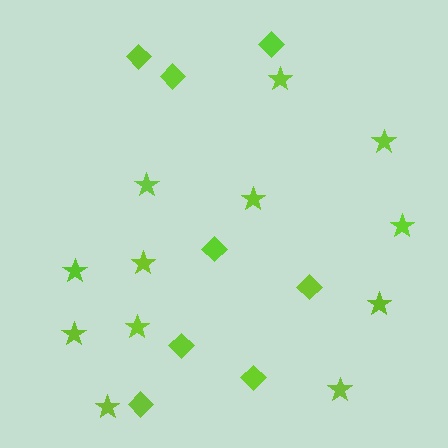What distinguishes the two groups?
There are 2 groups: one group of diamonds (8) and one group of stars (12).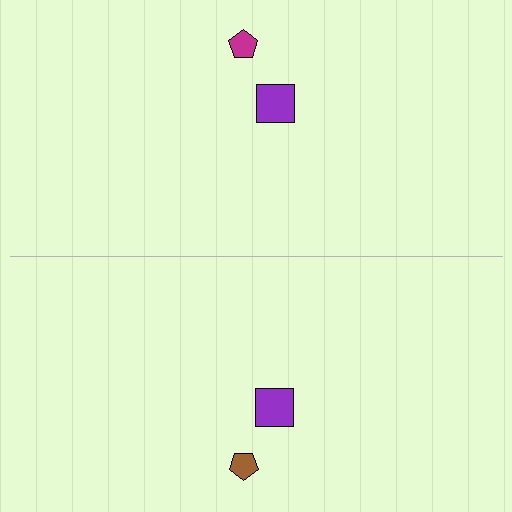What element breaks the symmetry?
The brown pentagon on the bottom side breaks the symmetry — its mirror counterpart is magenta.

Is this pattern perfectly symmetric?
No, the pattern is not perfectly symmetric. The brown pentagon on the bottom side breaks the symmetry — its mirror counterpart is magenta.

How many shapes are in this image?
There are 4 shapes in this image.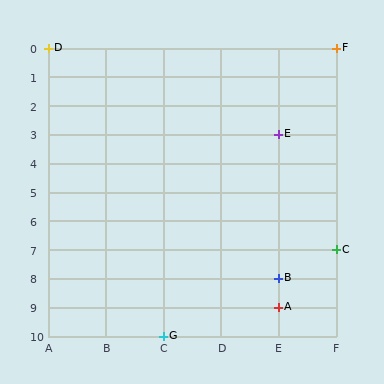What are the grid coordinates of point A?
Point A is at grid coordinates (E, 9).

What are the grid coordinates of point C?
Point C is at grid coordinates (F, 7).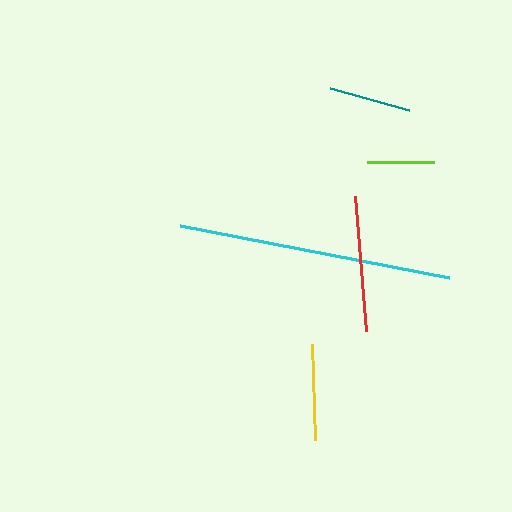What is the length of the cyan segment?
The cyan segment is approximately 274 pixels long.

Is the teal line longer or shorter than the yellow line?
The yellow line is longer than the teal line.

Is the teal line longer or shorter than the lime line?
The teal line is longer than the lime line.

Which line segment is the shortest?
The lime line is the shortest at approximately 67 pixels.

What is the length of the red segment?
The red segment is approximately 136 pixels long.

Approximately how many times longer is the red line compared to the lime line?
The red line is approximately 2.0 times the length of the lime line.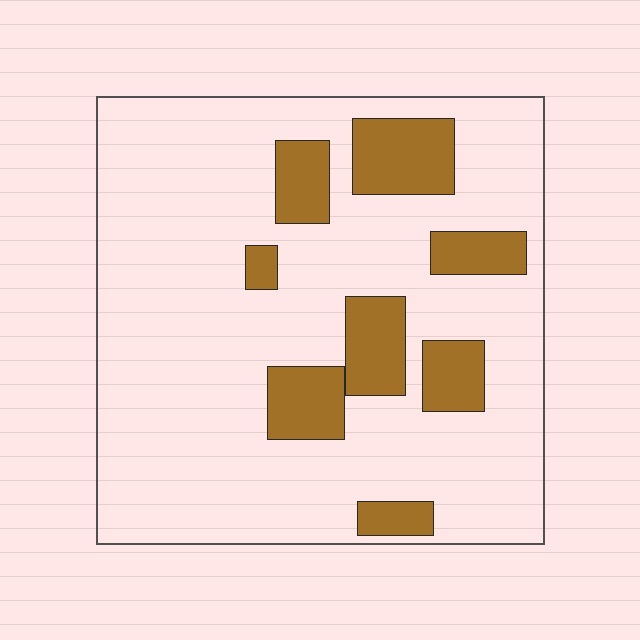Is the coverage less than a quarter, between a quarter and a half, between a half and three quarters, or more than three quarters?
Less than a quarter.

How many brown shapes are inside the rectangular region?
8.